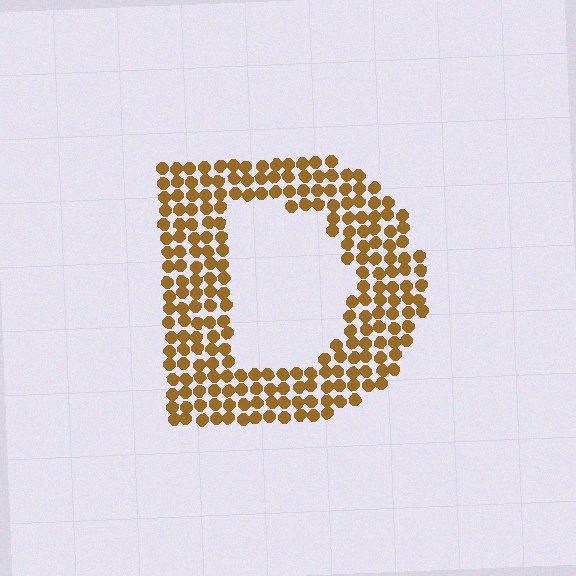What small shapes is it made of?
It is made of small circles.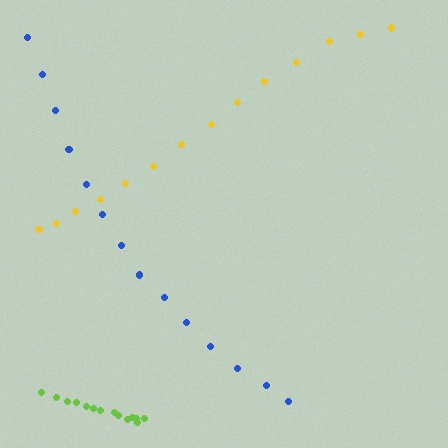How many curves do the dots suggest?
There are 3 distinct paths.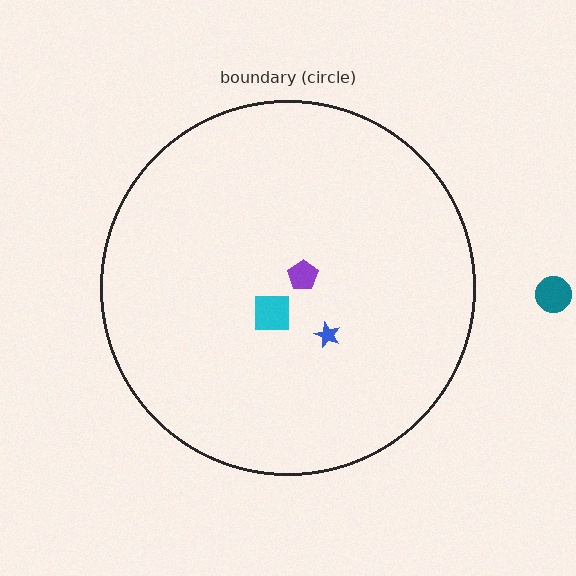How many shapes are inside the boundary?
3 inside, 1 outside.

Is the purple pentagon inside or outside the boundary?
Inside.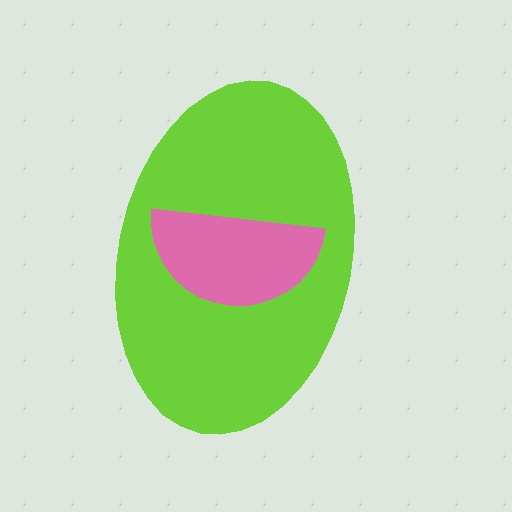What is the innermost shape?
The pink semicircle.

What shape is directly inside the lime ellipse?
The pink semicircle.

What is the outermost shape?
The lime ellipse.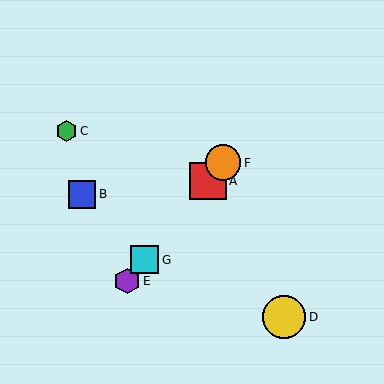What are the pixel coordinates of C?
Object C is at (66, 131).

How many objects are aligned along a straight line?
4 objects (A, E, F, G) are aligned along a straight line.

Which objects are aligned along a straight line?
Objects A, E, F, G are aligned along a straight line.